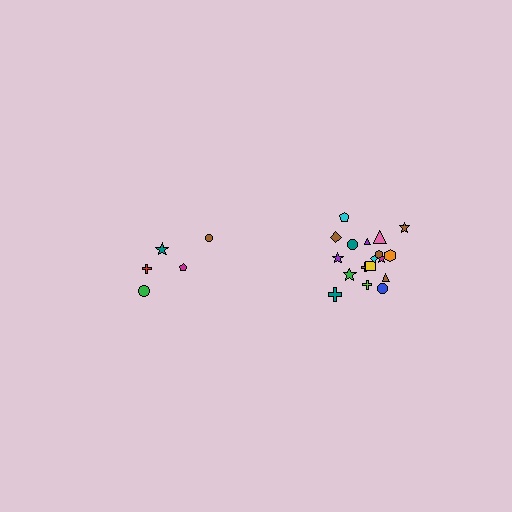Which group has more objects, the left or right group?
The right group.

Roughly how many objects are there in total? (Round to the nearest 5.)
Roughly 25 objects in total.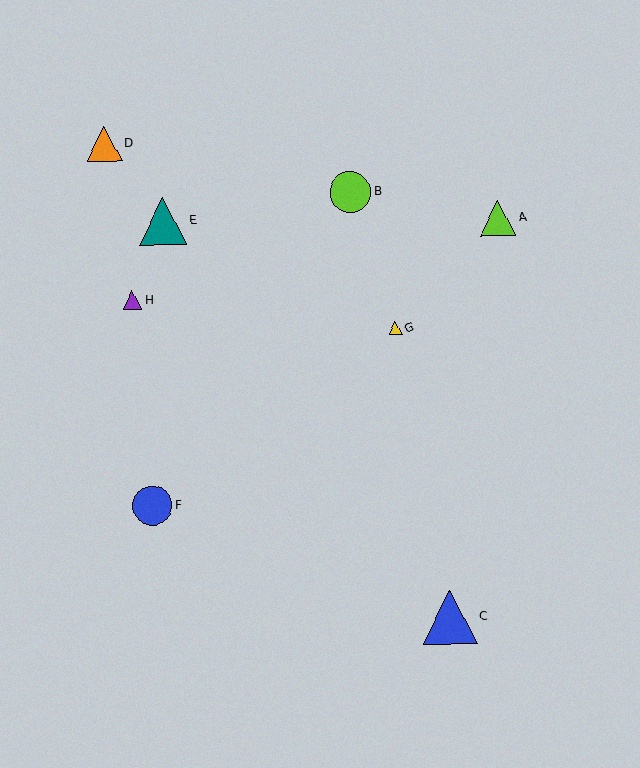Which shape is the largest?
The blue triangle (labeled C) is the largest.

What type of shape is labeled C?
Shape C is a blue triangle.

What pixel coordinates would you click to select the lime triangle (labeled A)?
Click at (498, 218) to select the lime triangle A.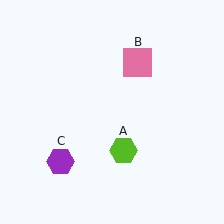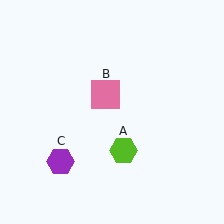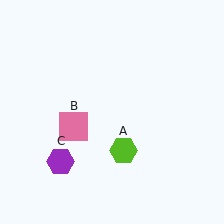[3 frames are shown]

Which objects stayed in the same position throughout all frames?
Lime hexagon (object A) and purple hexagon (object C) remained stationary.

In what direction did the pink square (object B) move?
The pink square (object B) moved down and to the left.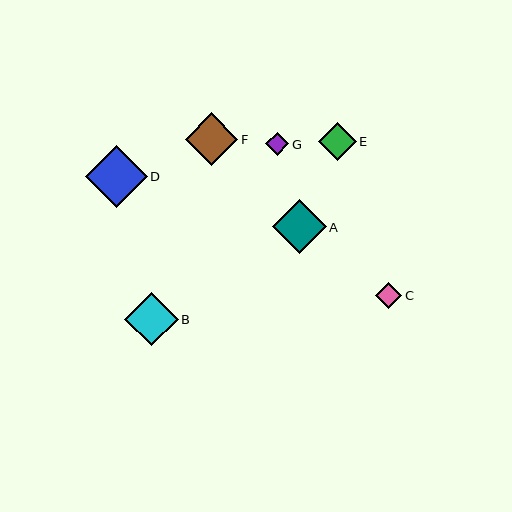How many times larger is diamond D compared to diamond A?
Diamond D is approximately 1.1 times the size of diamond A.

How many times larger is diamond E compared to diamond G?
Diamond E is approximately 1.6 times the size of diamond G.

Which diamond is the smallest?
Diamond G is the smallest with a size of approximately 23 pixels.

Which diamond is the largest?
Diamond D is the largest with a size of approximately 62 pixels.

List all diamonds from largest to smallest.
From largest to smallest: D, A, B, F, E, C, G.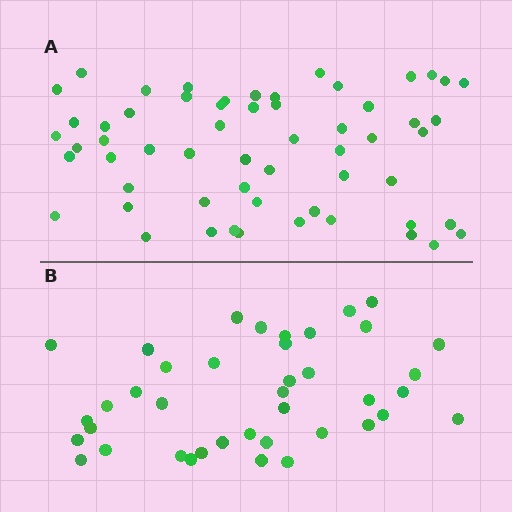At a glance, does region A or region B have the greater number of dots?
Region A (the top region) has more dots.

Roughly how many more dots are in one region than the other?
Region A has approximately 20 more dots than region B.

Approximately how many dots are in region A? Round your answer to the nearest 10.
About 60 dots. (The exact count is 58, which rounds to 60.)